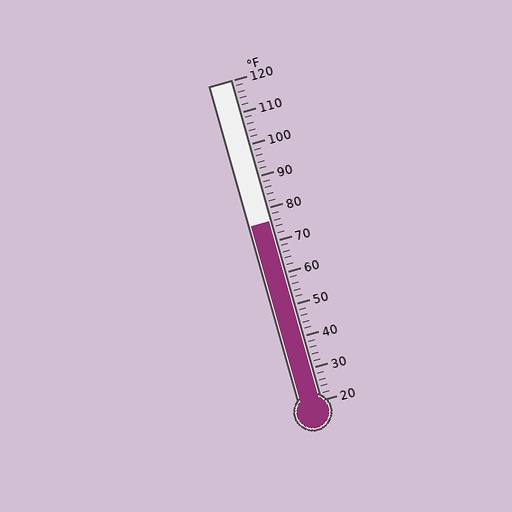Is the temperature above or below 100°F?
The temperature is below 100°F.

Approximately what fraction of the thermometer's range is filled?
The thermometer is filled to approximately 55% of its range.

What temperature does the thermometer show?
The thermometer shows approximately 76°F.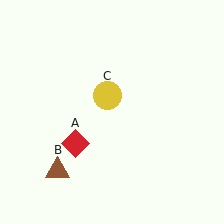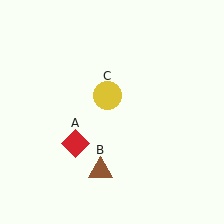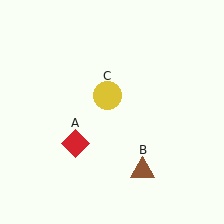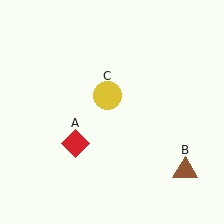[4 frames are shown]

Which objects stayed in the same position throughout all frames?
Red diamond (object A) and yellow circle (object C) remained stationary.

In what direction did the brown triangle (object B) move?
The brown triangle (object B) moved right.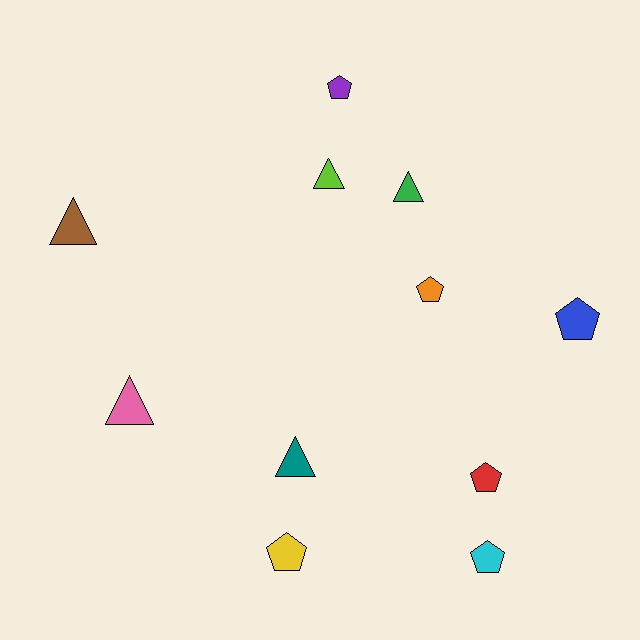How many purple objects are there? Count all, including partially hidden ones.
There is 1 purple object.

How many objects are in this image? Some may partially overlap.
There are 11 objects.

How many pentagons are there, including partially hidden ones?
There are 6 pentagons.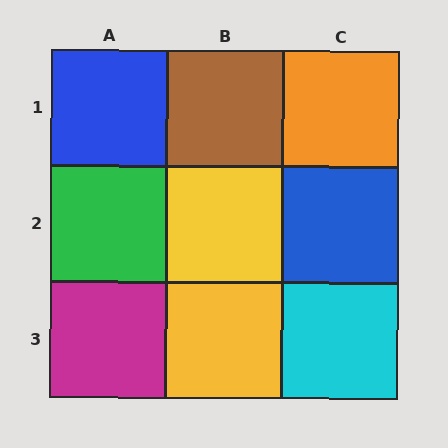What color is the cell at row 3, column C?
Cyan.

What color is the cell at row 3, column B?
Yellow.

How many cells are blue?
2 cells are blue.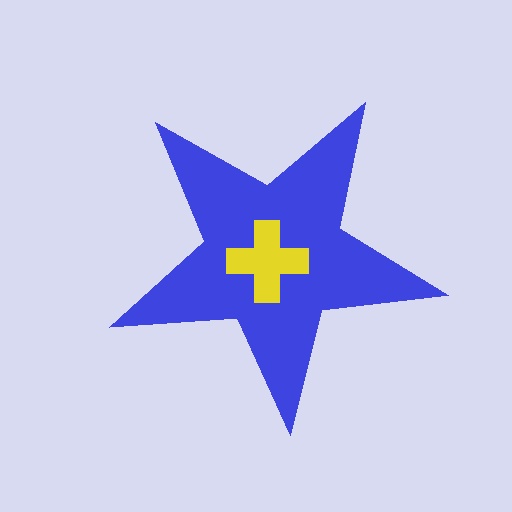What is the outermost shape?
The blue star.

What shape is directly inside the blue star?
The yellow cross.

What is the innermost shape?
The yellow cross.